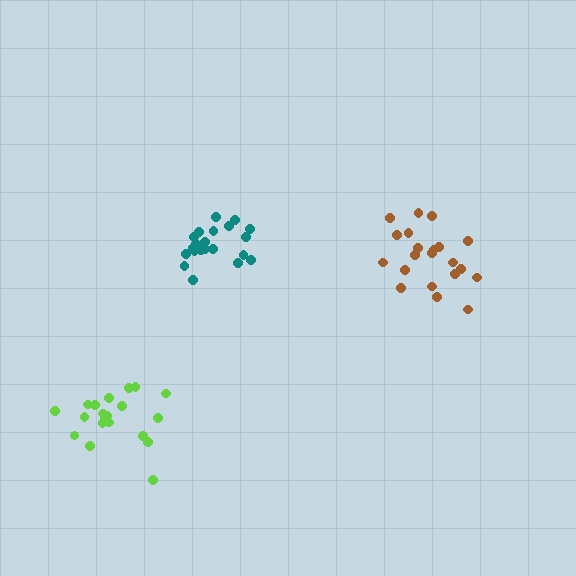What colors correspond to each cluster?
The clusters are colored: lime, teal, brown.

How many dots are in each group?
Group 1: 20 dots, Group 2: 21 dots, Group 3: 21 dots (62 total).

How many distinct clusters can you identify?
There are 3 distinct clusters.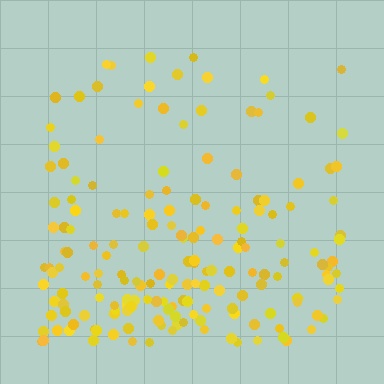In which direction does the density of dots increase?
From top to bottom, with the bottom side densest.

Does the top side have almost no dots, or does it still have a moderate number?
Still a moderate number, just noticeably fewer than the bottom.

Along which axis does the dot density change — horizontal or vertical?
Vertical.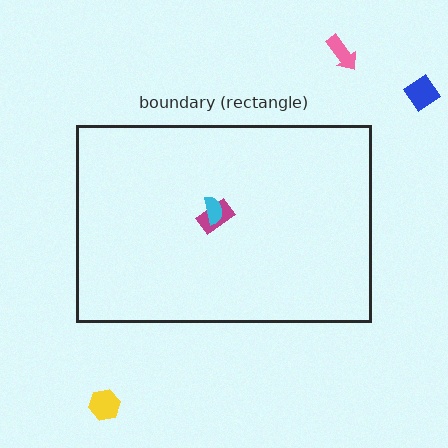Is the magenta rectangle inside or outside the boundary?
Inside.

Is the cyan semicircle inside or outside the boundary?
Inside.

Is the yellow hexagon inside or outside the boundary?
Outside.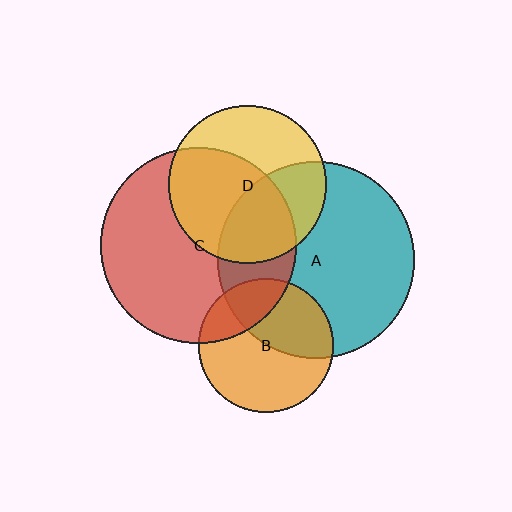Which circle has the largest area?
Circle A (teal).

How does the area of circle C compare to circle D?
Approximately 1.5 times.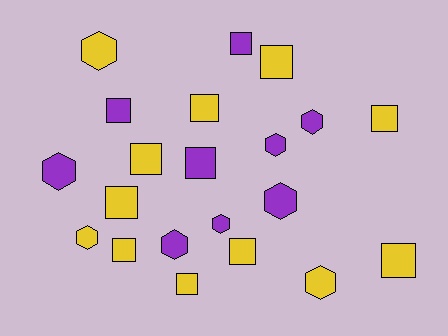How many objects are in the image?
There are 21 objects.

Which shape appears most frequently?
Square, with 12 objects.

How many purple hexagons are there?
There are 6 purple hexagons.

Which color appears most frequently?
Yellow, with 12 objects.